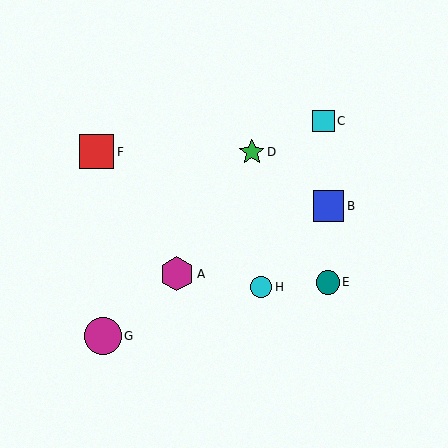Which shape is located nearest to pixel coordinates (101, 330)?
The magenta circle (labeled G) at (103, 336) is nearest to that location.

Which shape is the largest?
The magenta circle (labeled G) is the largest.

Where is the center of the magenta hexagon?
The center of the magenta hexagon is at (177, 274).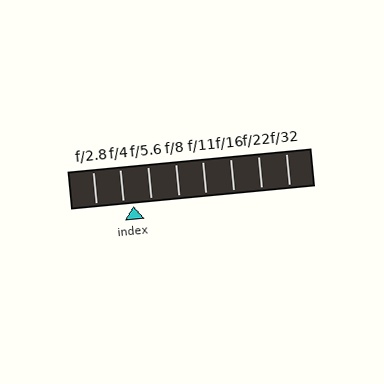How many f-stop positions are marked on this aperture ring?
There are 8 f-stop positions marked.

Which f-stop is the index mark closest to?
The index mark is closest to f/4.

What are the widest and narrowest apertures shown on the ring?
The widest aperture shown is f/2.8 and the narrowest is f/32.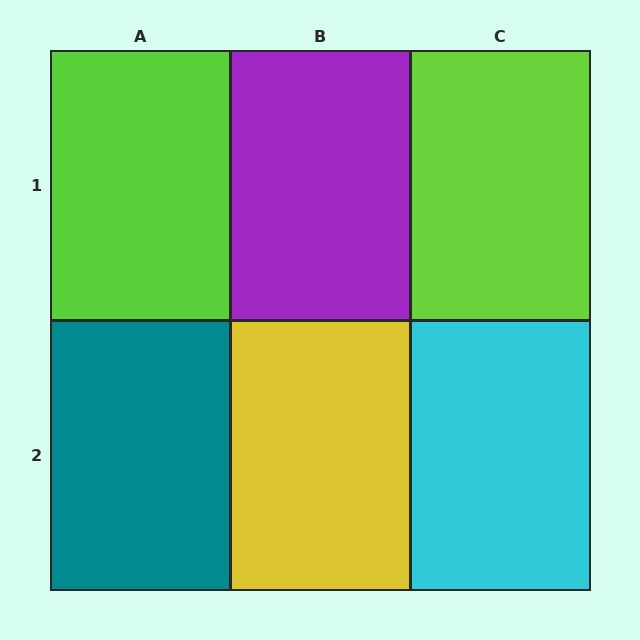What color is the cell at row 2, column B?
Yellow.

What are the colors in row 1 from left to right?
Lime, purple, lime.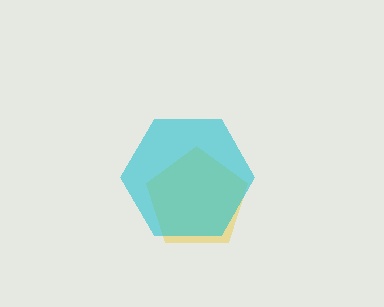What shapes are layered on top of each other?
The layered shapes are: a yellow pentagon, a cyan hexagon.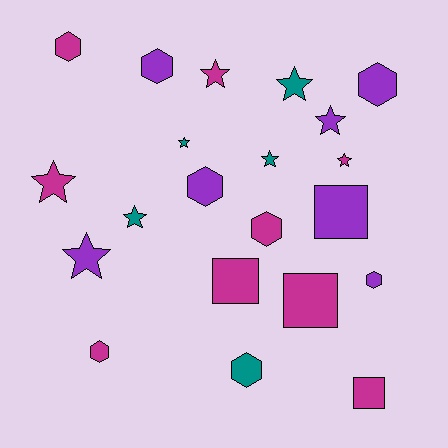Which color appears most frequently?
Magenta, with 9 objects.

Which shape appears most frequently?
Star, with 9 objects.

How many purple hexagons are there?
There are 4 purple hexagons.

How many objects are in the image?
There are 21 objects.